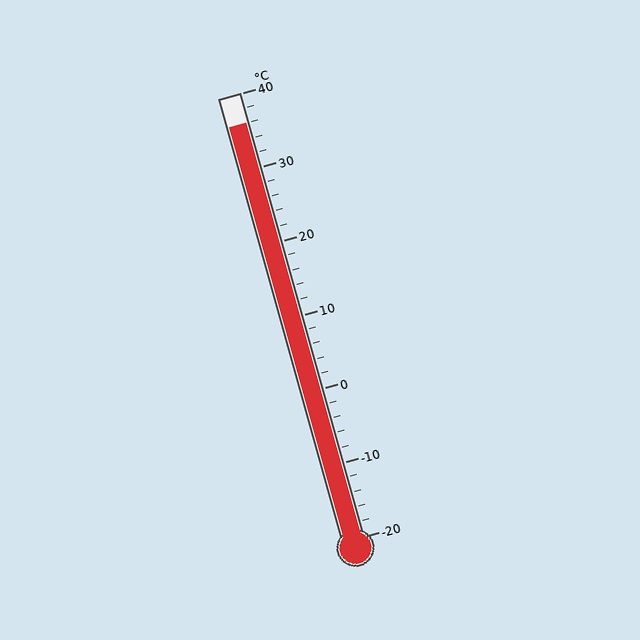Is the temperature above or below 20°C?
The temperature is above 20°C.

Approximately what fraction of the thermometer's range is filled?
The thermometer is filled to approximately 95% of its range.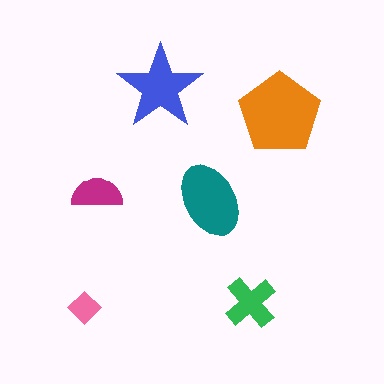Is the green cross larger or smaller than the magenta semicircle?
Larger.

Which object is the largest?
The orange pentagon.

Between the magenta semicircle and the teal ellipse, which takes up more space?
The teal ellipse.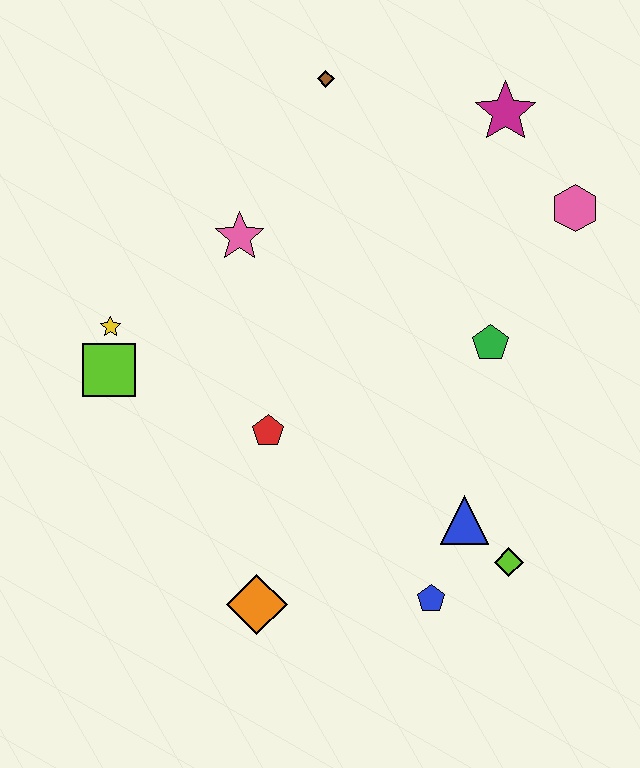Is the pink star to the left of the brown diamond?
Yes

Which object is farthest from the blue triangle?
The brown diamond is farthest from the blue triangle.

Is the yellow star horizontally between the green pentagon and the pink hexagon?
No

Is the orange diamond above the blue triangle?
No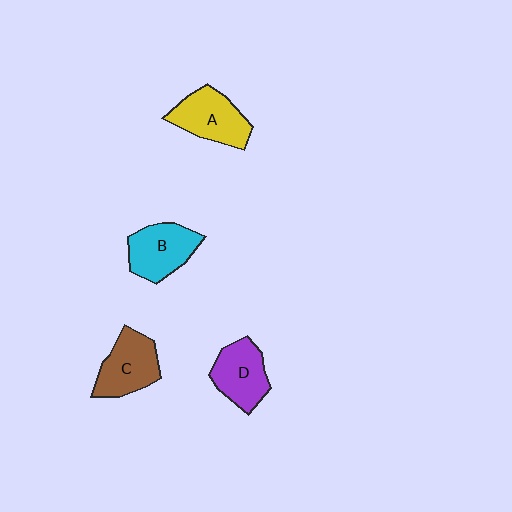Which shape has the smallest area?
Shape D (purple).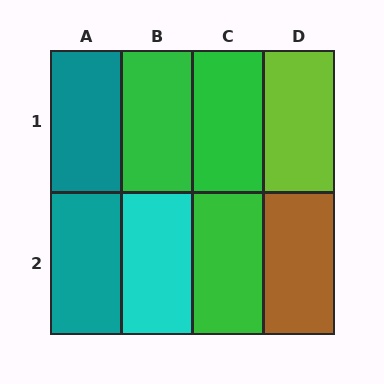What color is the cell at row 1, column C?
Green.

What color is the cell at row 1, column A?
Teal.